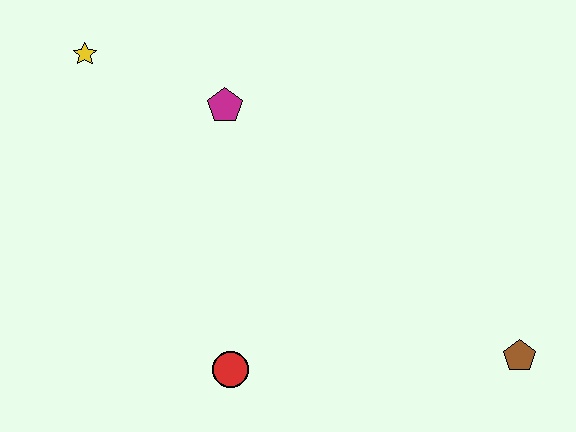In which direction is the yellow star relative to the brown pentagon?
The yellow star is to the left of the brown pentagon.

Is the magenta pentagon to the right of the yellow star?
Yes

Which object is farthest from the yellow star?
The brown pentagon is farthest from the yellow star.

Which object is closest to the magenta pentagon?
The yellow star is closest to the magenta pentagon.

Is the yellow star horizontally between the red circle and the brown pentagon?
No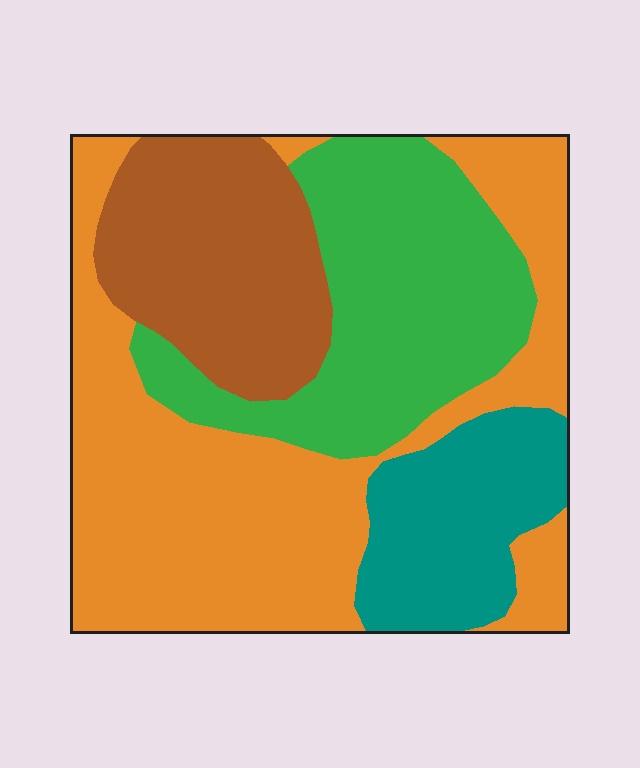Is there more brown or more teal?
Brown.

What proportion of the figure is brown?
Brown takes up between a sixth and a third of the figure.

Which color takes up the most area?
Orange, at roughly 40%.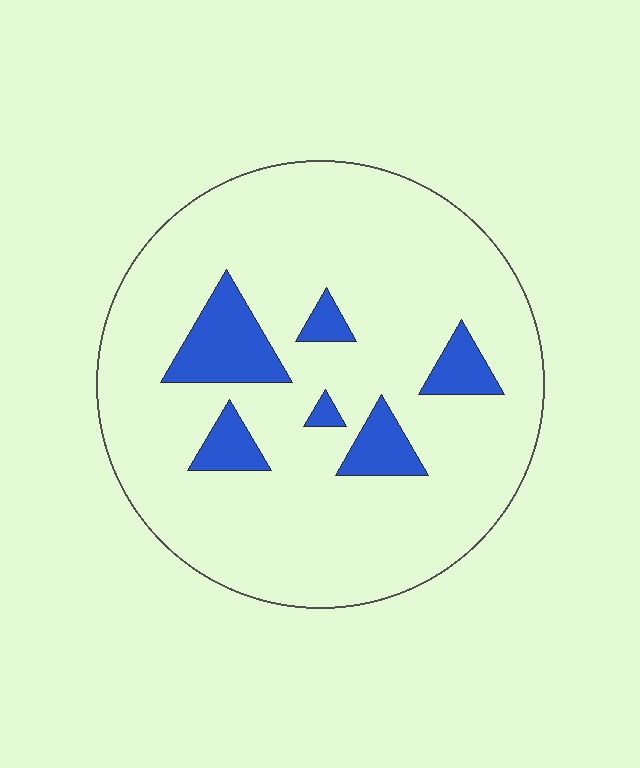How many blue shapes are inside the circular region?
6.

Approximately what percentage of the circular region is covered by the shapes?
Approximately 15%.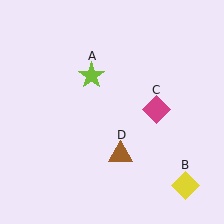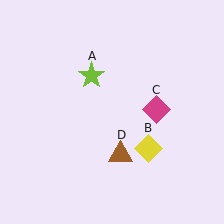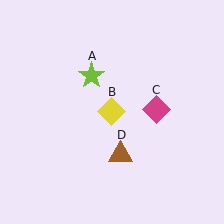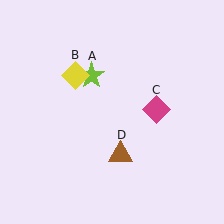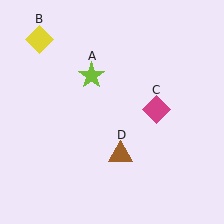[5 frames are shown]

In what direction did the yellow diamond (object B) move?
The yellow diamond (object B) moved up and to the left.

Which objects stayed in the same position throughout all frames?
Lime star (object A) and magenta diamond (object C) and brown triangle (object D) remained stationary.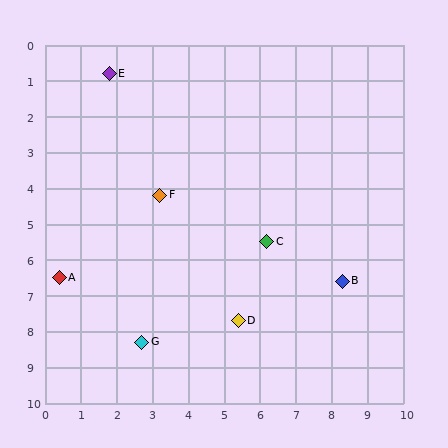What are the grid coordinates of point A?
Point A is at approximately (0.4, 6.5).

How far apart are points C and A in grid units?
Points C and A are about 5.9 grid units apart.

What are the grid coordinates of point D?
Point D is at approximately (5.4, 7.7).